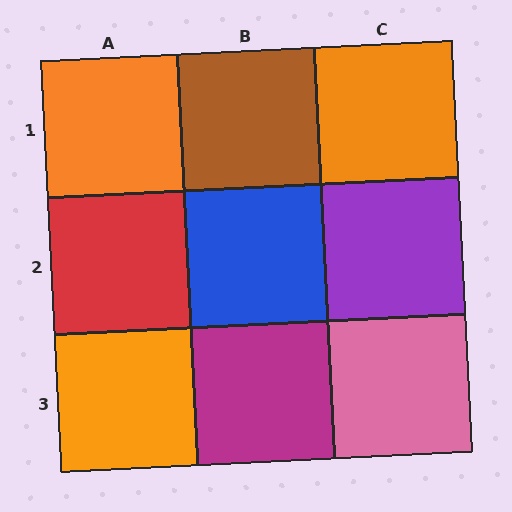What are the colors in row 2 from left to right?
Red, blue, purple.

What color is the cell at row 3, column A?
Orange.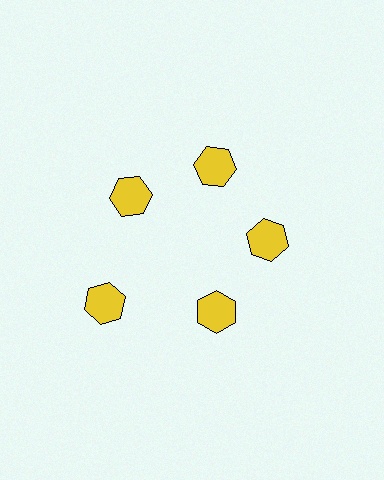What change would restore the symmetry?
The symmetry would be restored by moving it inward, back onto the ring so that all 5 hexagons sit at equal angles and equal distance from the center.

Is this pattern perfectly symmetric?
No. The 5 yellow hexagons are arranged in a ring, but one element near the 8 o'clock position is pushed outward from the center, breaking the 5-fold rotational symmetry.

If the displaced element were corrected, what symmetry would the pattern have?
It would have 5-fold rotational symmetry — the pattern would map onto itself every 72 degrees.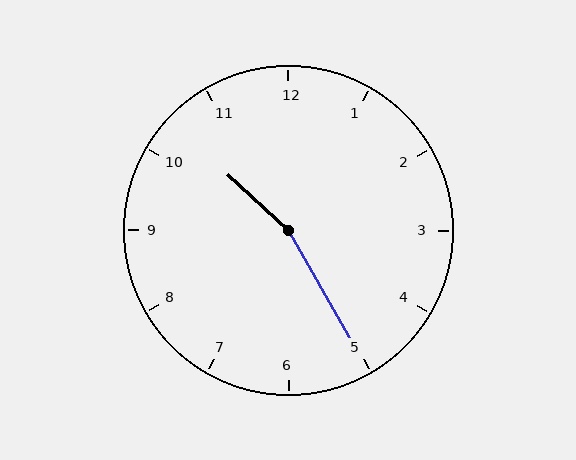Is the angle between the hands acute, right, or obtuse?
It is obtuse.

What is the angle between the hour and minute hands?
Approximately 162 degrees.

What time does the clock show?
10:25.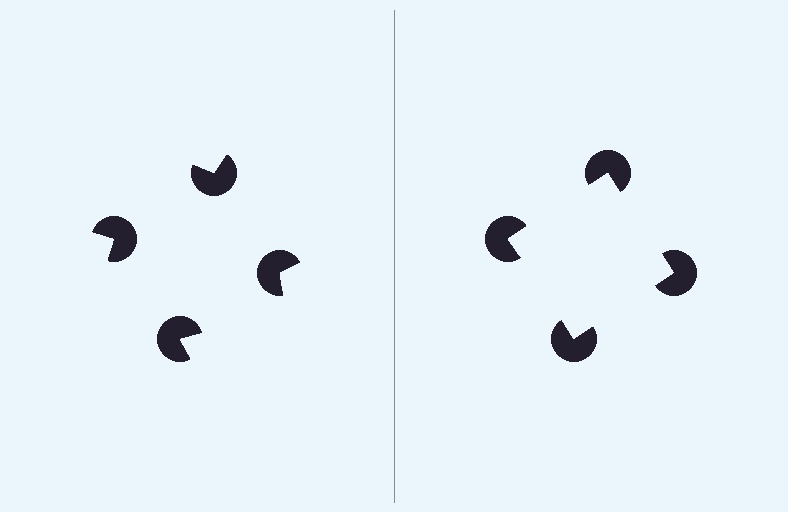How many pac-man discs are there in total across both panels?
8 — 4 on each side.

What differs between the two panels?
The pac-man discs are positioned identically on both sides; only the wedge orientations differ. On the right they align to a square; on the left they are misaligned.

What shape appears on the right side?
An illusory square.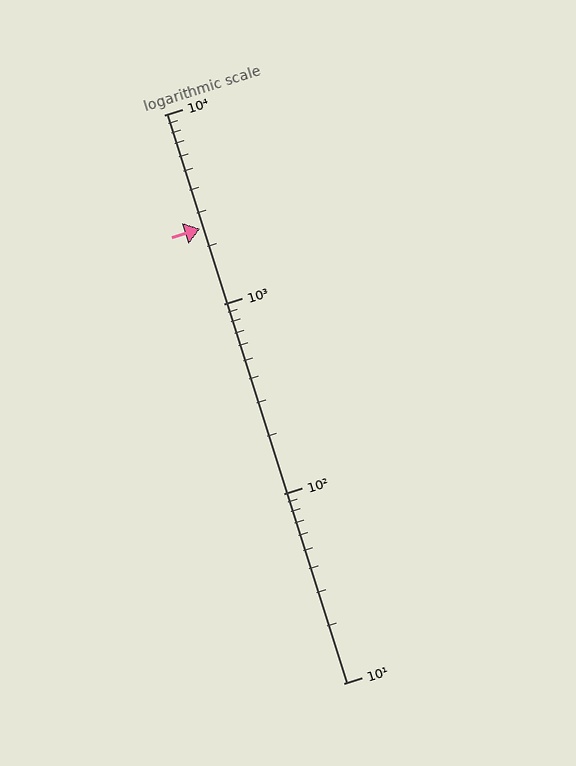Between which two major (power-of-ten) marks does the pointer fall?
The pointer is between 1000 and 10000.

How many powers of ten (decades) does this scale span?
The scale spans 3 decades, from 10 to 10000.